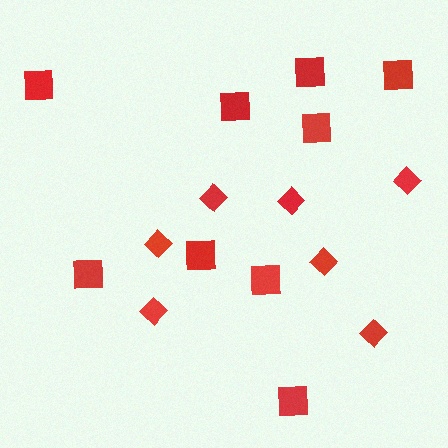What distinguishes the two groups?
There are 2 groups: one group of diamonds (7) and one group of squares (9).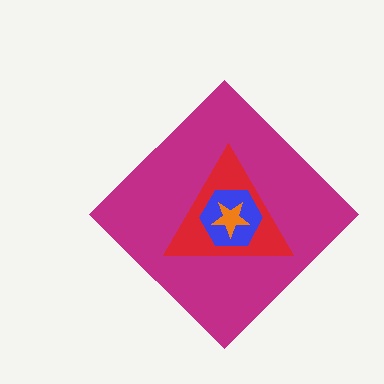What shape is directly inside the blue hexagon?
The orange star.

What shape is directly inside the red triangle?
The blue hexagon.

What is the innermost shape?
The orange star.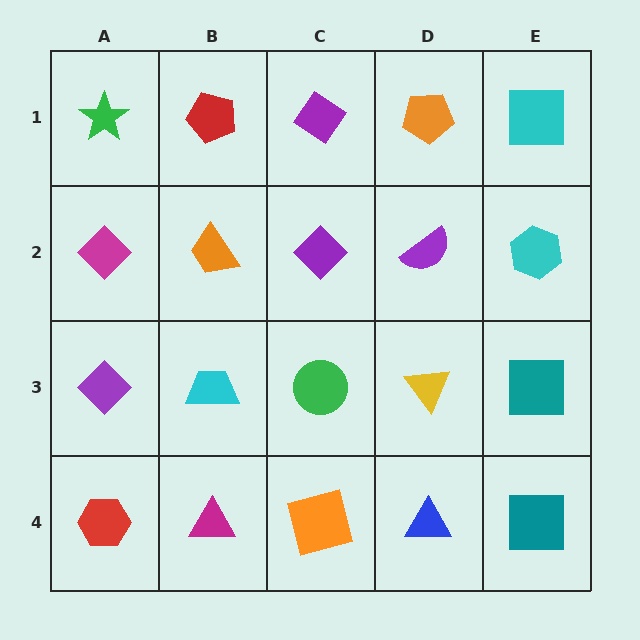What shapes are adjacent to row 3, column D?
A purple semicircle (row 2, column D), a blue triangle (row 4, column D), a green circle (row 3, column C), a teal square (row 3, column E).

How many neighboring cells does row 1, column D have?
3.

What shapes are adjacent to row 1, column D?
A purple semicircle (row 2, column D), a purple diamond (row 1, column C), a cyan square (row 1, column E).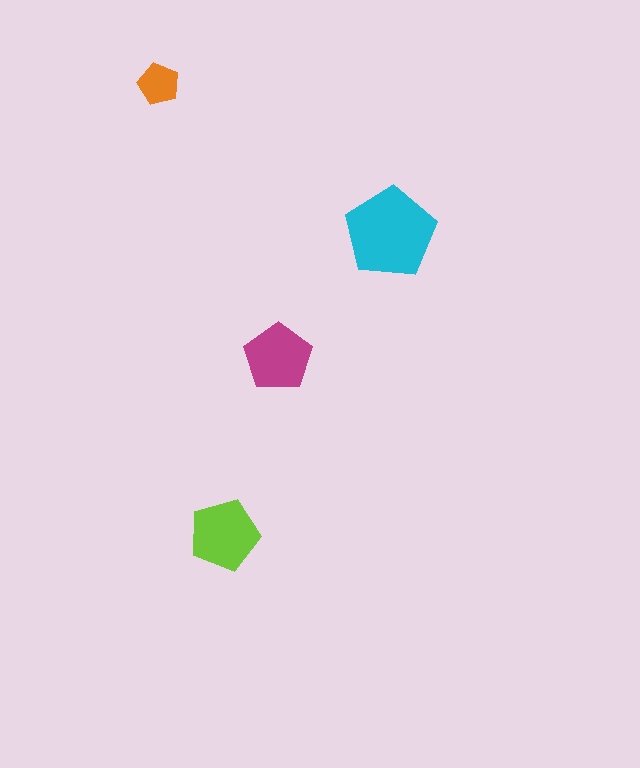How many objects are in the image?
There are 4 objects in the image.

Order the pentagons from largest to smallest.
the cyan one, the lime one, the magenta one, the orange one.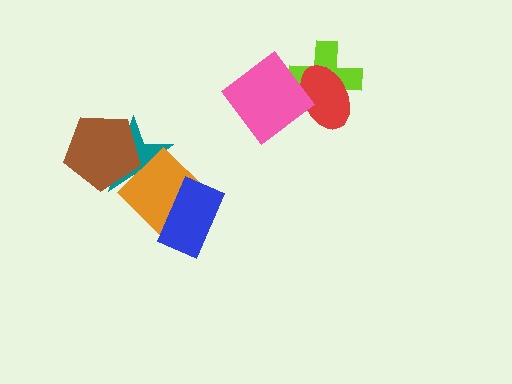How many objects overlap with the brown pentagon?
2 objects overlap with the brown pentagon.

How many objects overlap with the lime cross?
2 objects overlap with the lime cross.